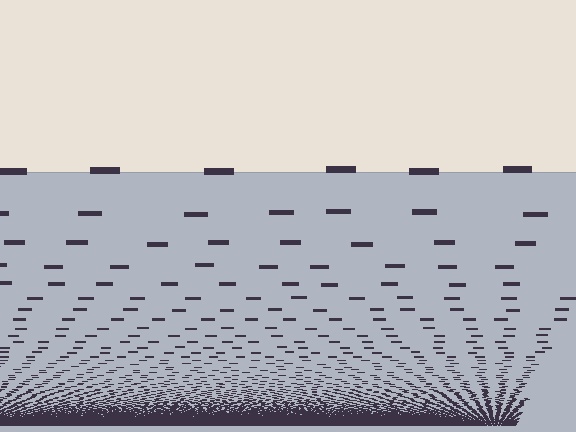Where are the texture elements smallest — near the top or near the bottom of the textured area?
Near the bottom.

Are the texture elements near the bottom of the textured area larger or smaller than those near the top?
Smaller. The gradient is inverted — elements near the bottom are smaller and denser.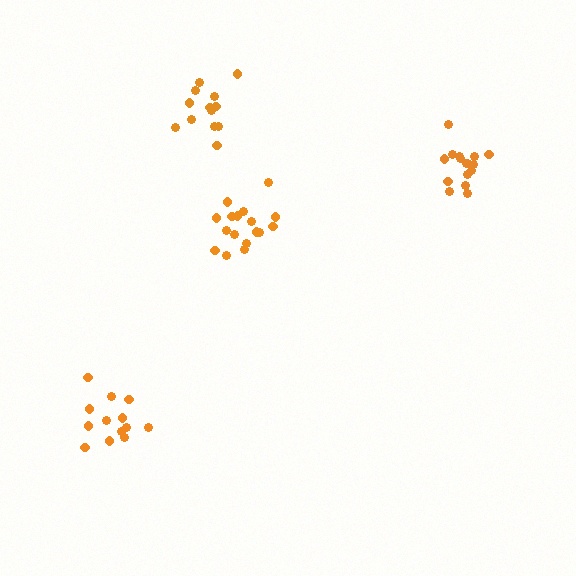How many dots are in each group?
Group 1: 17 dots, Group 2: 16 dots, Group 3: 13 dots, Group 4: 13 dots (59 total).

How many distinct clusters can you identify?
There are 4 distinct clusters.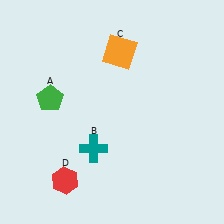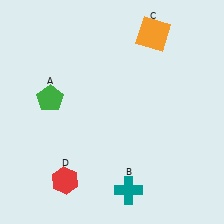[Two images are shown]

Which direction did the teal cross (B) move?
The teal cross (B) moved down.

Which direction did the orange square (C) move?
The orange square (C) moved right.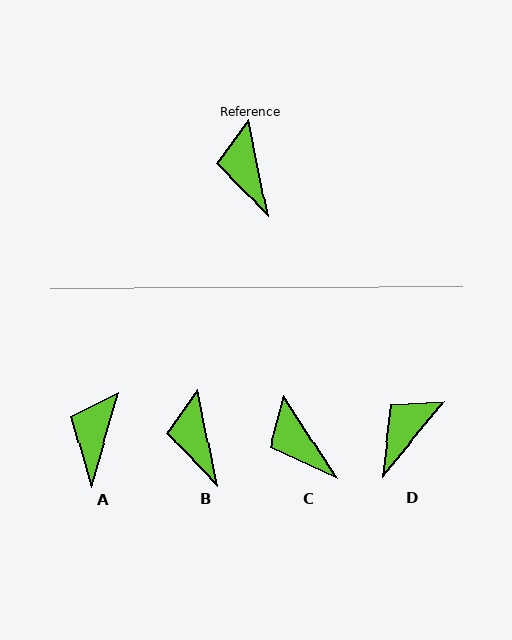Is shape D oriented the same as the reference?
No, it is off by about 51 degrees.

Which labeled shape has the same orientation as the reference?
B.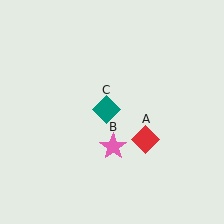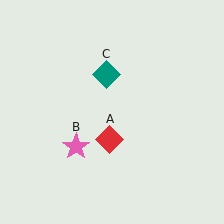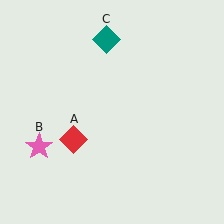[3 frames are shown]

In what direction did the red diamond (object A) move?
The red diamond (object A) moved left.